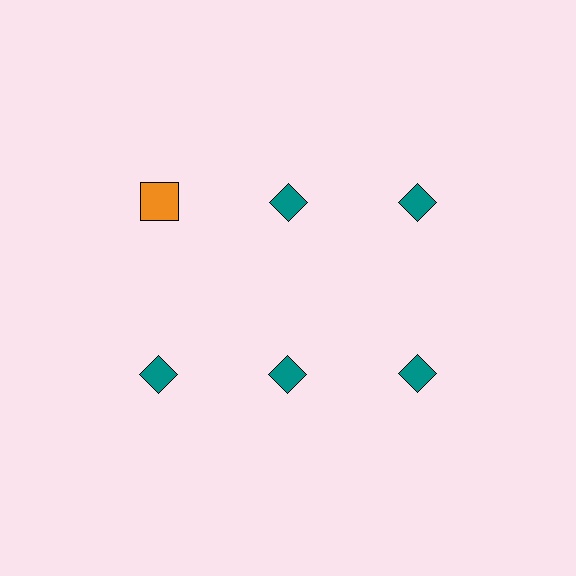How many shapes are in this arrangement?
There are 6 shapes arranged in a grid pattern.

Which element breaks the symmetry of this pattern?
The orange square in the top row, leftmost column breaks the symmetry. All other shapes are teal diamonds.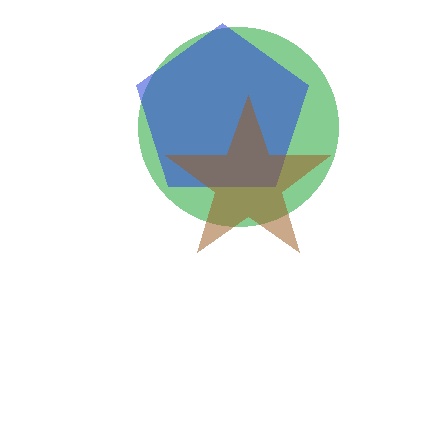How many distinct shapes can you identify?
There are 3 distinct shapes: a green circle, a blue pentagon, a brown star.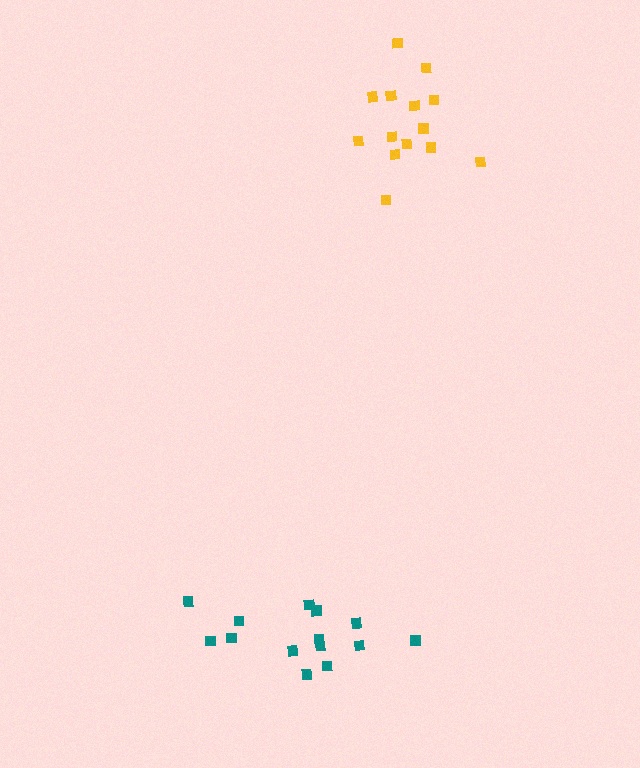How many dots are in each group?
Group 1: 14 dots, Group 2: 14 dots (28 total).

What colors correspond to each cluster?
The clusters are colored: yellow, teal.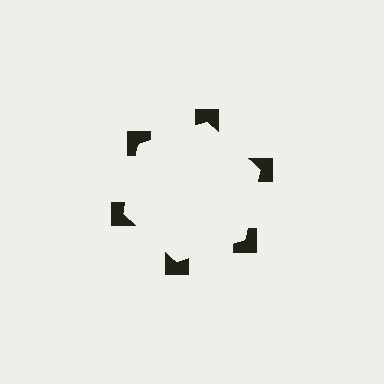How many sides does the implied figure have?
6 sides.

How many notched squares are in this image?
There are 6 — one at each vertex of the illusory hexagon.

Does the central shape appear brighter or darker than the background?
It typically appears slightly brighter than the background, even though no actual brightness change is drawn.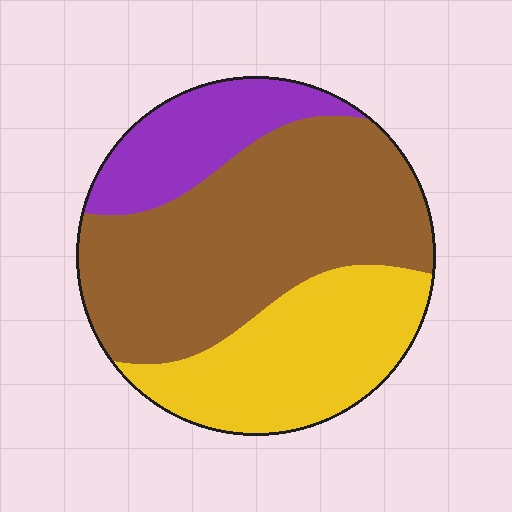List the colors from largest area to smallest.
From largest to smallest: brown, yellow, purple.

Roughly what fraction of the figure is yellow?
Yellow takes up between a quarter and a half of the figure.